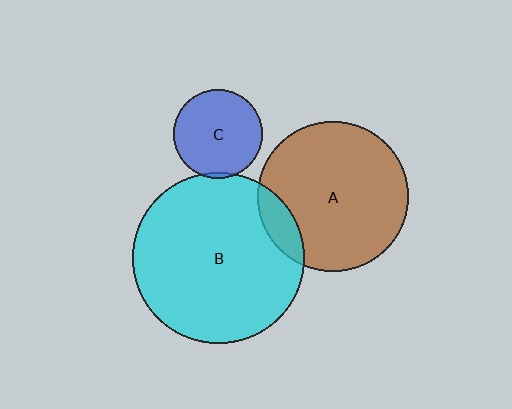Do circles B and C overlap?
Yes.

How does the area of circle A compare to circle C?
Approximately 2.9 times.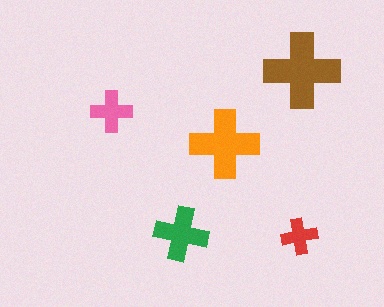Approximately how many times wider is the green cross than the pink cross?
About 1.5 times wider.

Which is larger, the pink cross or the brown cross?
The brown one.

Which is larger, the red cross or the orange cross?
The orange one.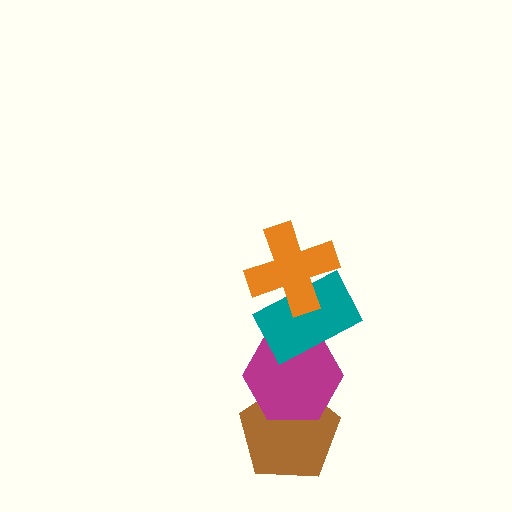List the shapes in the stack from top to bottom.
From top to bottom: the orange cross, the teal rectangle, the magenta hexagon, the brown pentagon.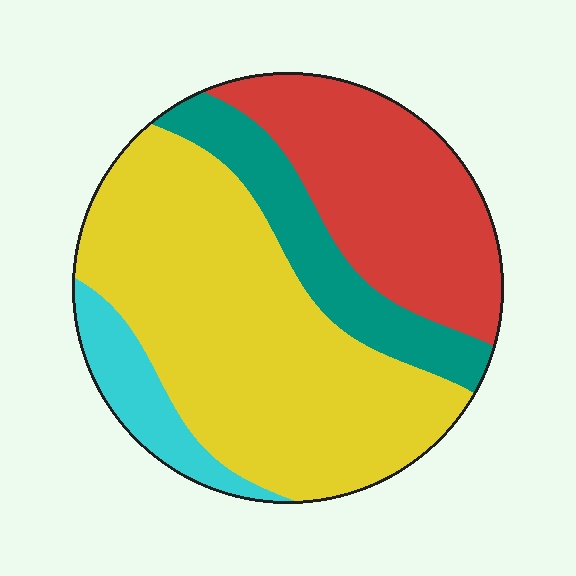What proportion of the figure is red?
Red takes up about one quarter (1/4) of the figure.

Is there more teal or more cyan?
Teal.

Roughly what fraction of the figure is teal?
Teal takes up about one sixth (1/6) of the figure.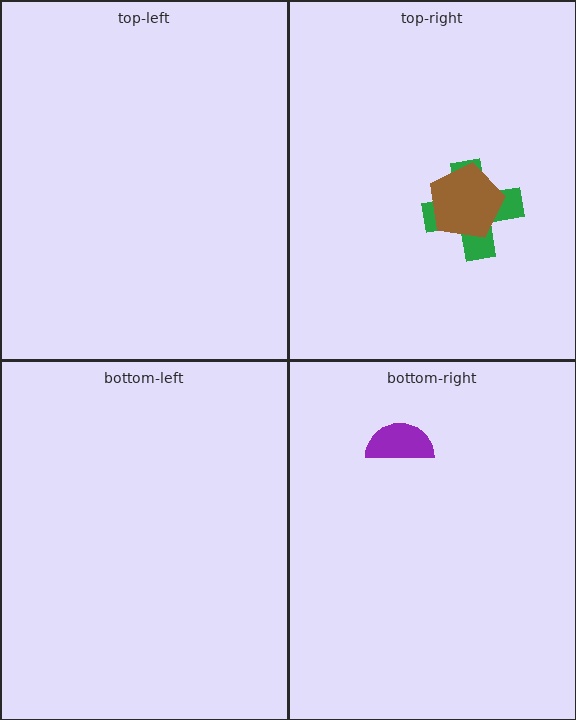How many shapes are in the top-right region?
2.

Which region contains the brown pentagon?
The top-right region.